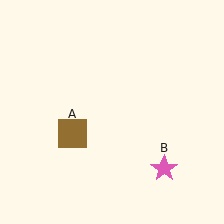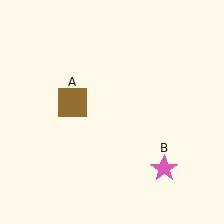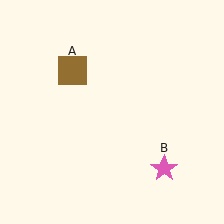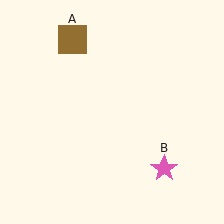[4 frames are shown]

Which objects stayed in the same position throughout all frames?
Pink star (object B) remained stationary.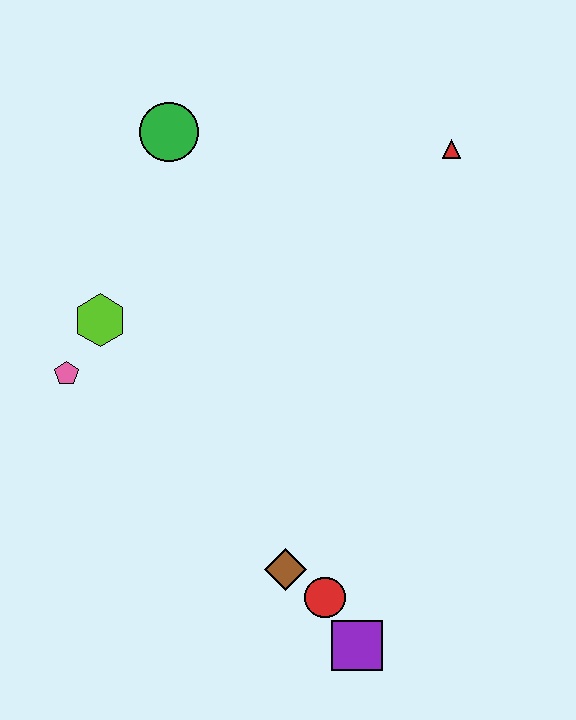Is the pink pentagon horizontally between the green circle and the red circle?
No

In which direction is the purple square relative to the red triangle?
The purple square is below the red triangle.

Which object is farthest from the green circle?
The purple square is farthest from the green circle.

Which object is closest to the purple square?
The red circle is closest to the purple square.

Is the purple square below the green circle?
Yes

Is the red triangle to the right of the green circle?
Yes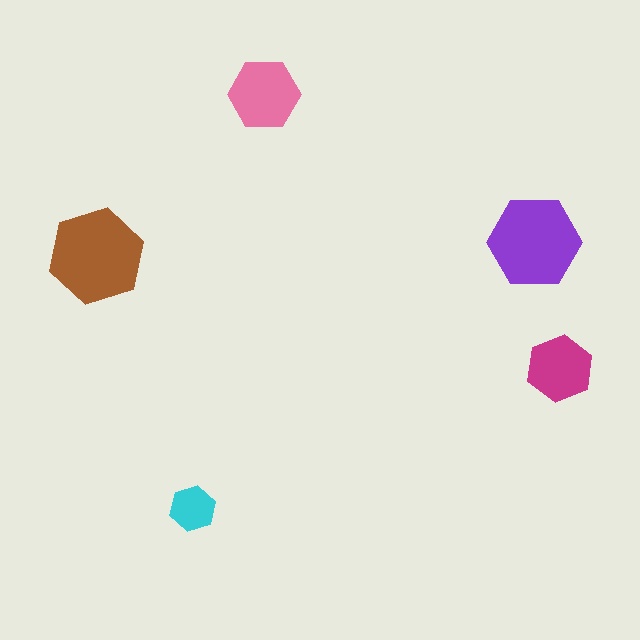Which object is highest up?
The pink hexagon is topmost.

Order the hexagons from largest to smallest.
the brown one, the purple one, the pink one, the magenta one, the cyan one.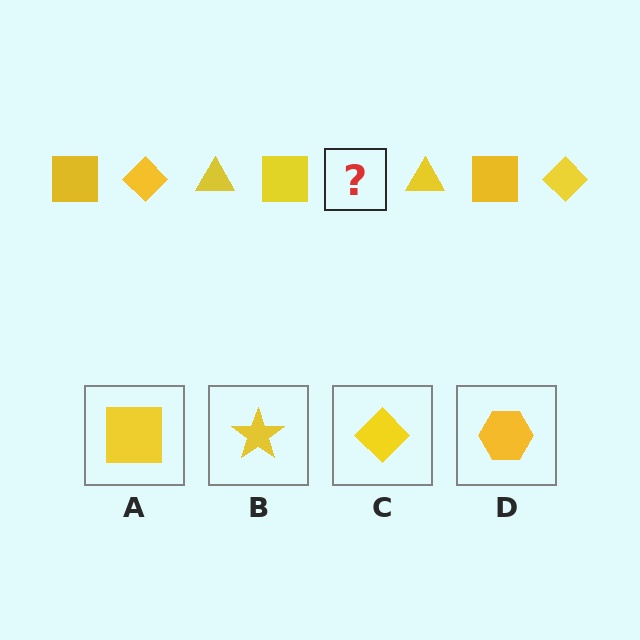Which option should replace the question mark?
Option C.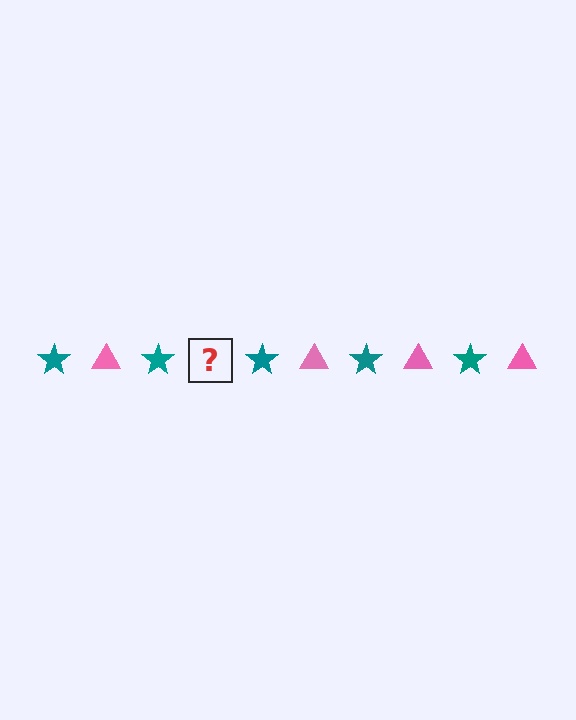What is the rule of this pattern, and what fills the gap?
The rule is that the pattern alternates between teal star and pink triangle. The gap should be filled with a pink triangle.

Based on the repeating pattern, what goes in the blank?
The blank should be a pink triangle.